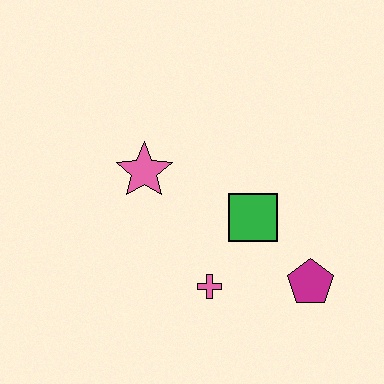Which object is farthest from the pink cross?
The pink star is farthest from the pink cross.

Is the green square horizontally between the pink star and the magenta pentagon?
Yes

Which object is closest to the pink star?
The green square is closest to the pink star.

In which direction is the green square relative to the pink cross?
The green square is above the pink cross.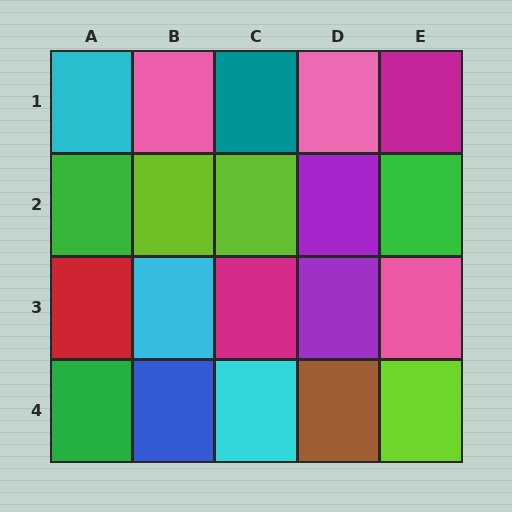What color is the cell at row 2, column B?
Lime.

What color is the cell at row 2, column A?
Green.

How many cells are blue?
1 cell is blue.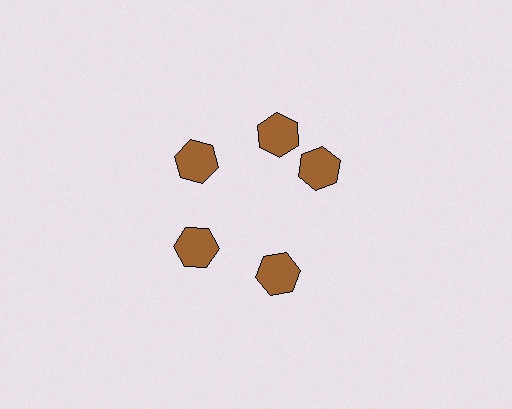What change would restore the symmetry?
The symmetry would be restored by rotating it back into even spacing with its neighbors so that all 5 hexagons sit at equal angles and equal distance from the center.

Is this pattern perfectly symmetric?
No. The 5 brown hexagons are arranged in a ring, but one element near the 3 o'clock position is rotated out of alignment along the ring, breaking the 5-fold rotational symmetry.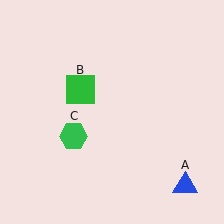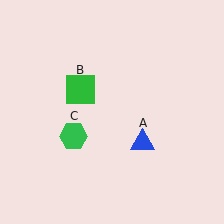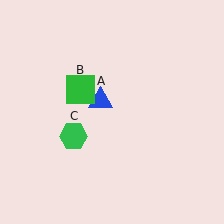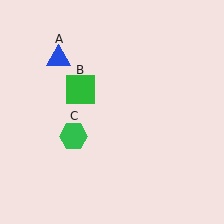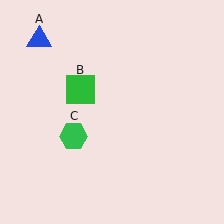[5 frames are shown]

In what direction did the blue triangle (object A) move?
The blue triangle (object A) moved up and to the left.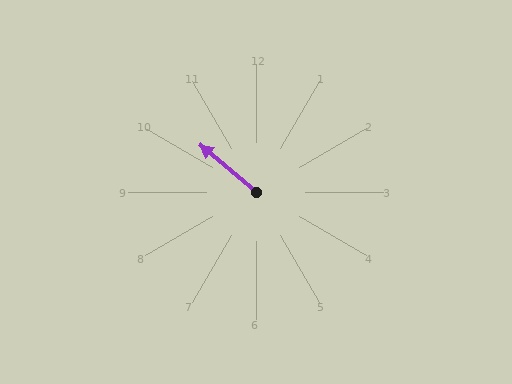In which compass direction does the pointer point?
Northwest.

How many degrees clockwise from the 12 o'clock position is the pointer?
Approximately 310 degrees.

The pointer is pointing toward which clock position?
Roughly 10 o'clock.